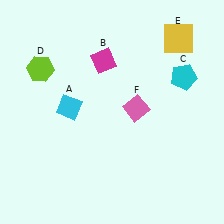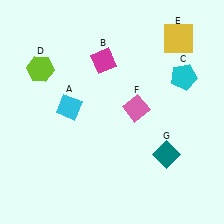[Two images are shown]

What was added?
A teal diamond (G) was added in Image 2.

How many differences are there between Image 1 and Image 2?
There is 1 difference between the two images.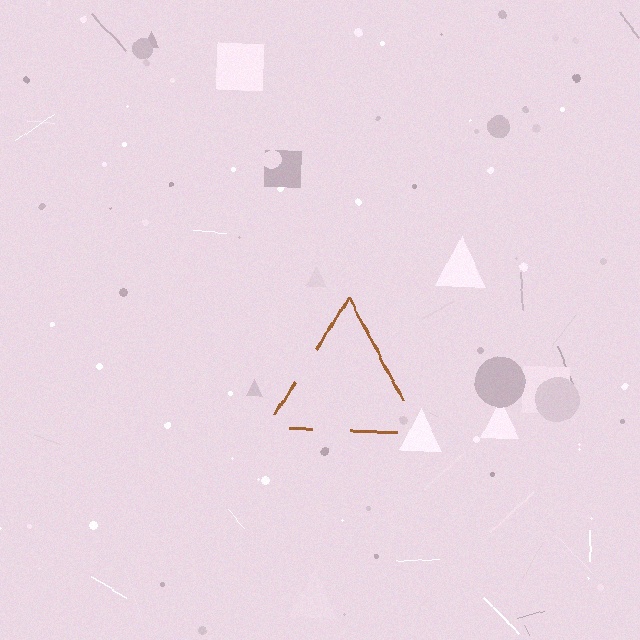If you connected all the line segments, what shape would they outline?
They would outline a triangle.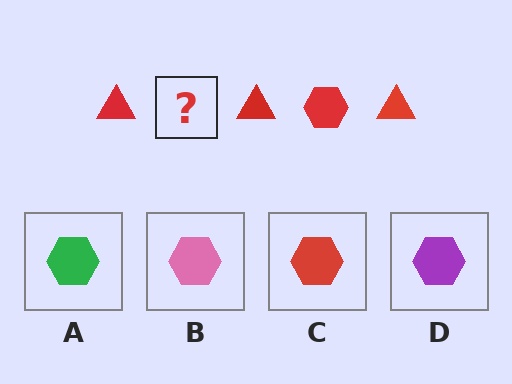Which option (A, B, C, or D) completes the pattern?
C.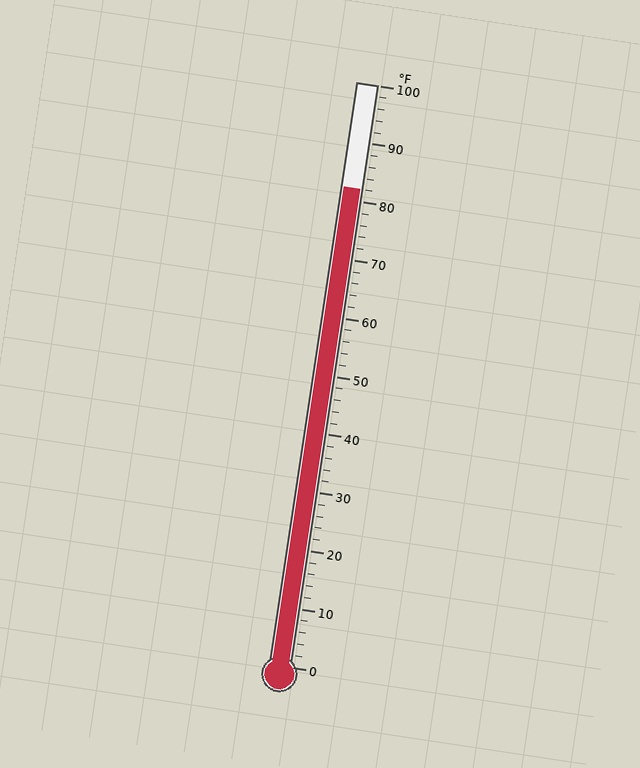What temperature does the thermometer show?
The thermometer shows approximately 82°F.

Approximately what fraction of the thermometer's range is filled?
The thermometer is filled to approximately 80% of its range.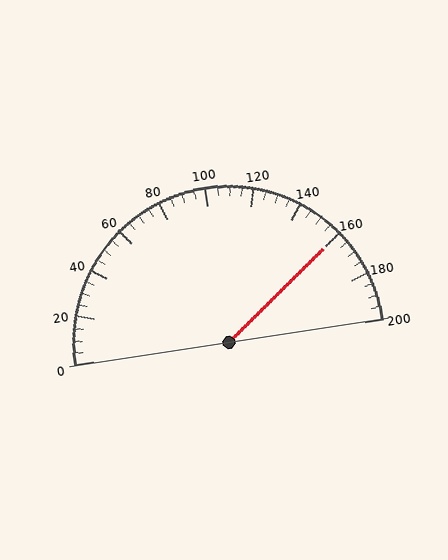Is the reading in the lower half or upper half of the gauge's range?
The reading is in the upper half of the range (0 to 200).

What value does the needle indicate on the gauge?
The needle indicates approximately 160.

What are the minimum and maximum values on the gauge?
The gauge ranges from 0 to 200.